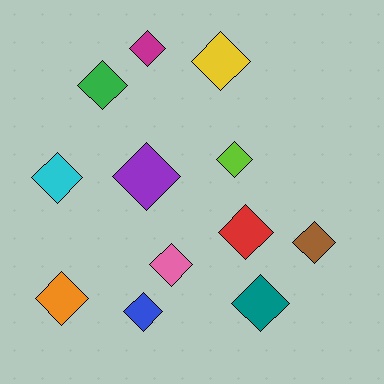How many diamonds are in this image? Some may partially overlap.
There are 12 diamonds.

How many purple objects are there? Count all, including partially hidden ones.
There is 1 purple object.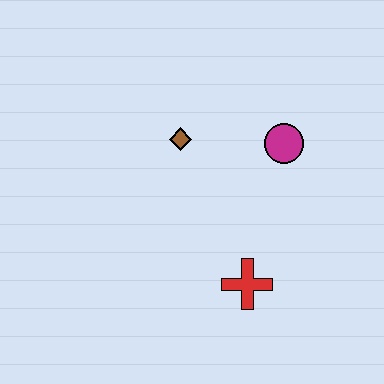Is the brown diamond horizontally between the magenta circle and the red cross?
No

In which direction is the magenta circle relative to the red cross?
The magenta circle is above the red cross.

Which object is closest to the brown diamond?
The magenta circle is closest to the brown diamond.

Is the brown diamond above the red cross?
Yes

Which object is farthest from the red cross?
The brown diamond is farthest from the red cross.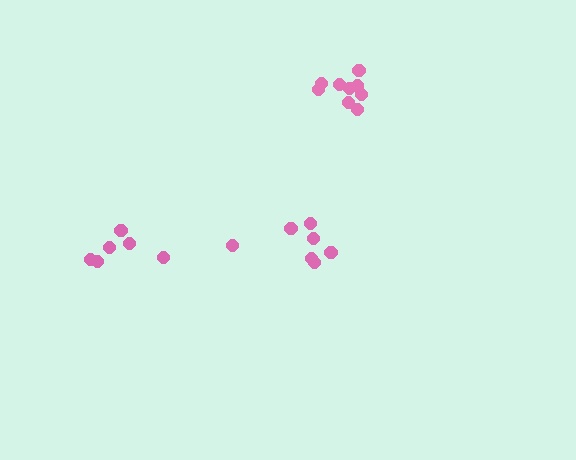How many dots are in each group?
Group 1: 7 dots, Group 2: 6 dots, Group 3: 9 dots (22 total).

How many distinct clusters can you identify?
There are 3 distinct clusters.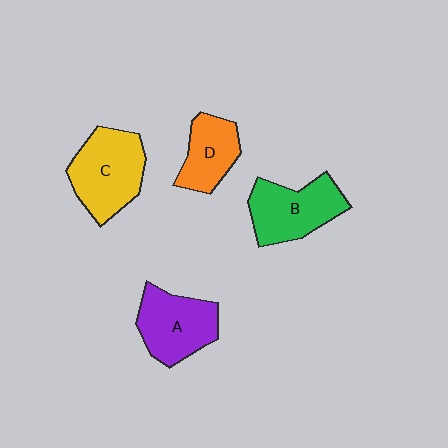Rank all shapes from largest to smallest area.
From largest to smallest: C (yellow), B (green), A (purple), D (orange).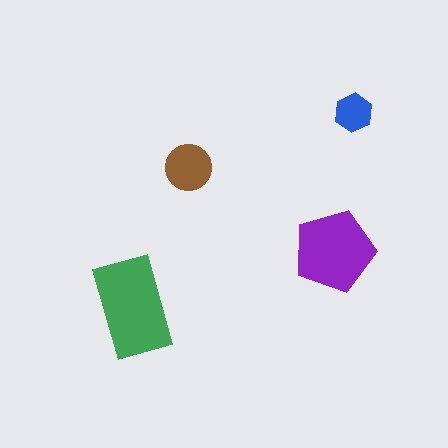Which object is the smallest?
The blue hexagon.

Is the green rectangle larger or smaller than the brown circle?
Larger.